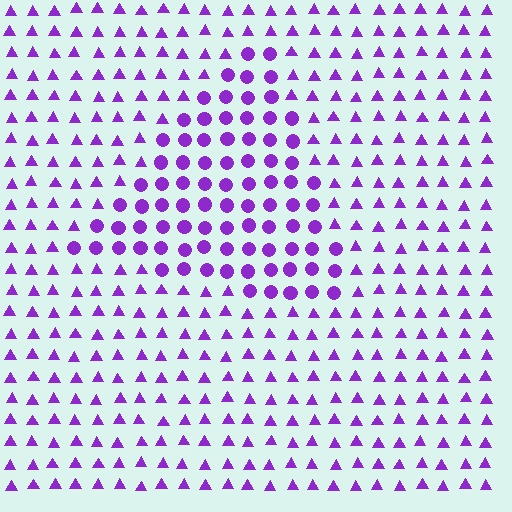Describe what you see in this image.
The image is filled with small purple elements arranged in a uniform grid. A triangle-shaped region contains circles, while the surrounding area contains triangles. The boundary is defined purely by the change in element shape.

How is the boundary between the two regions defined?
The boundary is defined by a change in element shape: circles inside vs. triangles outside. All elements share the same color and spacing.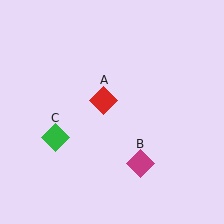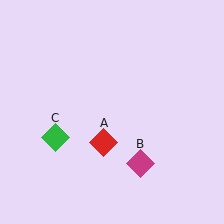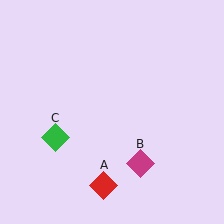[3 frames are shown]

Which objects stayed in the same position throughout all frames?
Magenta diamond (object B) and green diamond (object C) remained stationary.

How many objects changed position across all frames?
1 object changed position: red diamond (object A).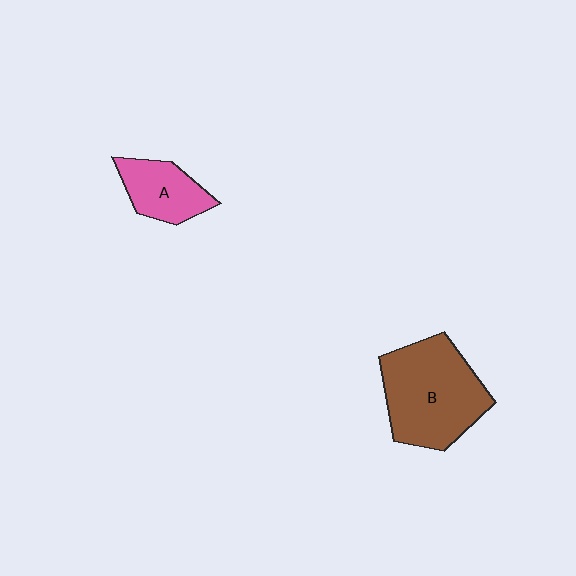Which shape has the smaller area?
Shape A (pink).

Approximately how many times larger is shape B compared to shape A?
Approximately 2.1 times.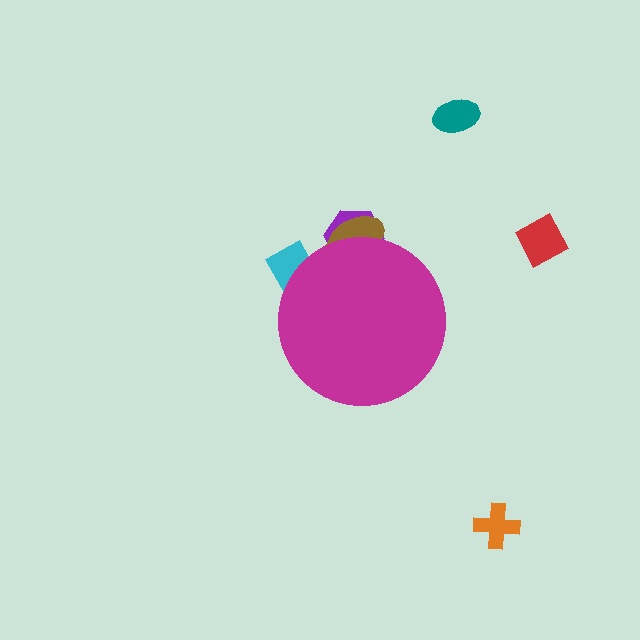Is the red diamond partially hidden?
No, the red diamond is fully visible.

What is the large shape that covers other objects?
A magenta circle.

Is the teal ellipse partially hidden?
No, the teal ellipse is fully visible.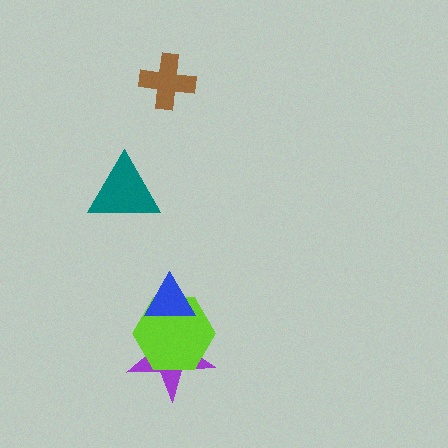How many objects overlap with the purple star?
2 objects overlap with the purple star.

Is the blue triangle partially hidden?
No, no other shape covers it.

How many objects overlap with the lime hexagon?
2 objects overlap with the lime hexagon.